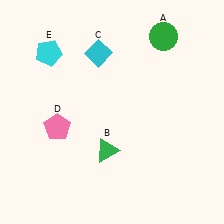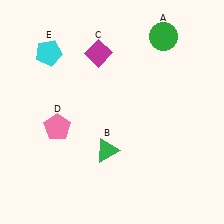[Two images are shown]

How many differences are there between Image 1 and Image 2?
There is 1 difference between the two images.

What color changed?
The diamond (C) changed from cyan in Image 1 to magenta in Image 2.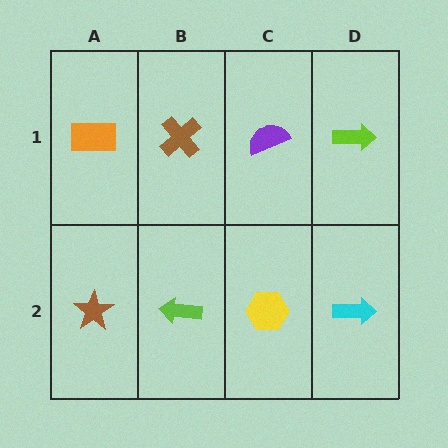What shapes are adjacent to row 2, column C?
A purple semicircle (row 1, column C), a lime arrow (row 2, column B), a cyan arrow (row 2, column D).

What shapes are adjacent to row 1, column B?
A lime arrow (row 2, column B), an orange rectangle (row 1, column A), a purple semicircle (row 1, column C).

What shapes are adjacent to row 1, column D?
A cyan arrow (row 2, column D), a purple semicircle (row 1, column C).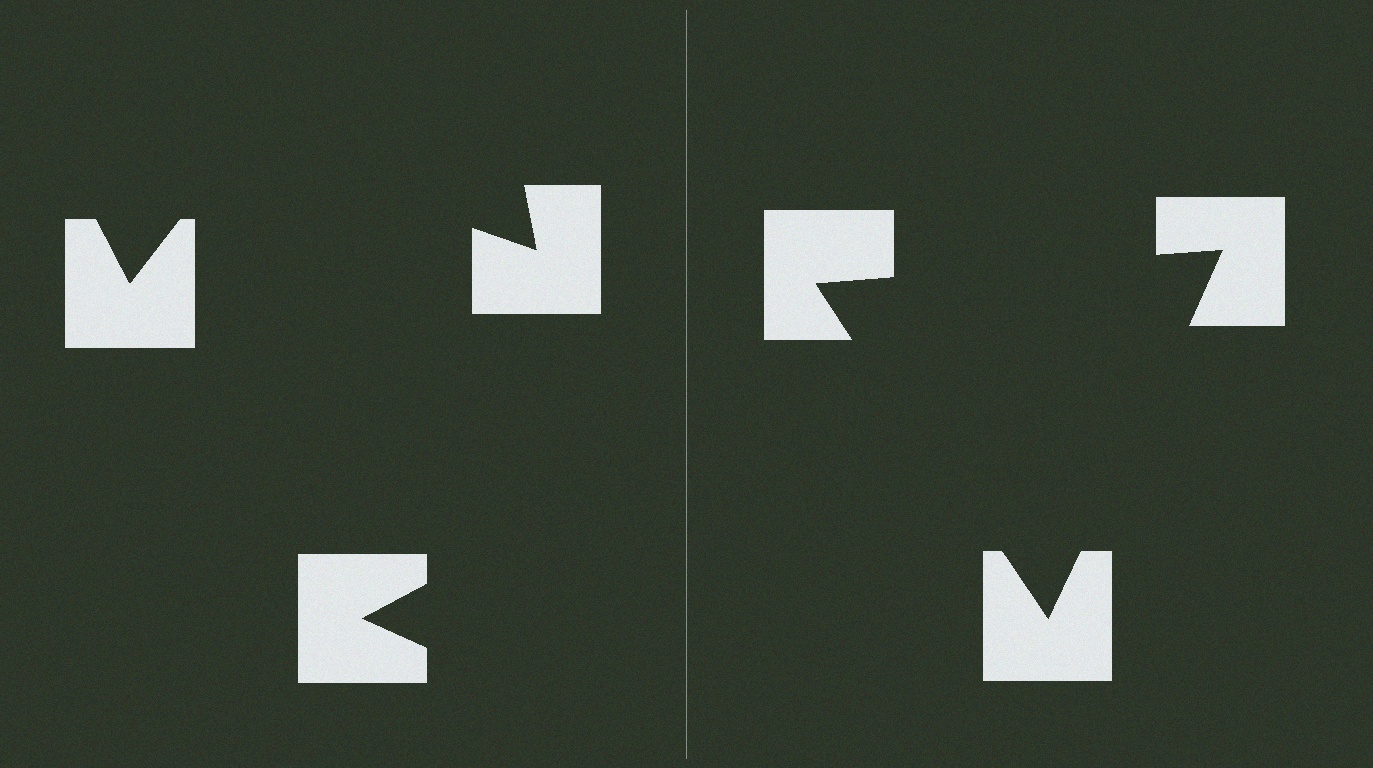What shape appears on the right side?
An illusory triangle.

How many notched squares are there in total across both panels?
6 — 3 on each side.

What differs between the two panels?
The notched squares are positioned identically on both sides; only the wedge orientations differ. On the right they align to a triangle; on the left they are misaligned.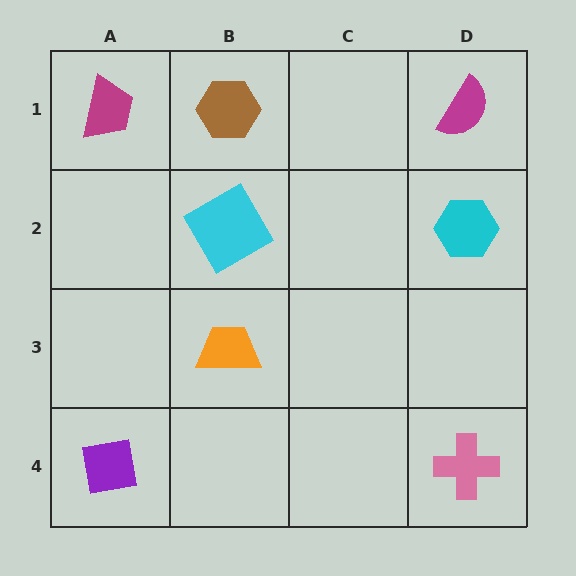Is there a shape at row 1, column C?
No, that cell is empty.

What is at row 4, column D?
A pink cross.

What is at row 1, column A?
A magenta trapezoid.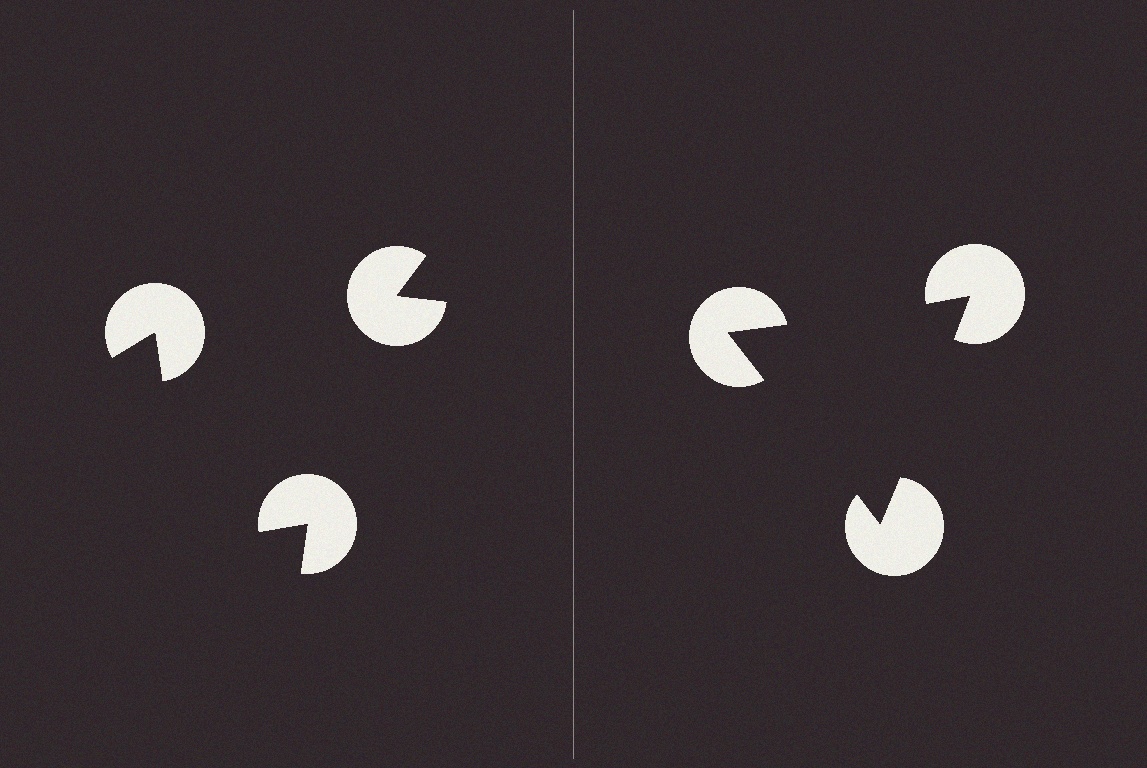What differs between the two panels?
The pac-man discs are positioned identically on both sides; only the wedge orientations differ. On the right they align to a triangle; on the left they are misaligned.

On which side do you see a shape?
An illusory triangle appears on the right side. On the left side the wedge cuts are rotated, so no coherent shape forms.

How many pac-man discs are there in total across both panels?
6 — 3 on each side.